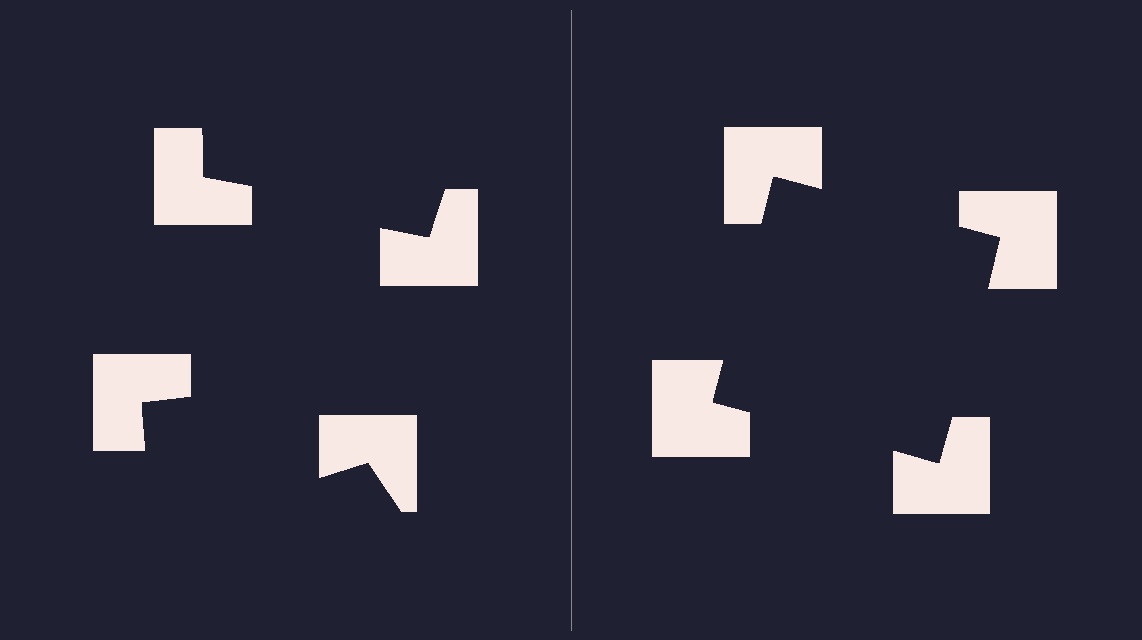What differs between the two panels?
The notched squares are positioned identically on both sides; only the wedge orientations differ. On the right they align to a square; on the left they are misaligned.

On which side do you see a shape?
An illusory square appears on the right side. On the left side the wedge cuts are rotated, so no coherent shape forms.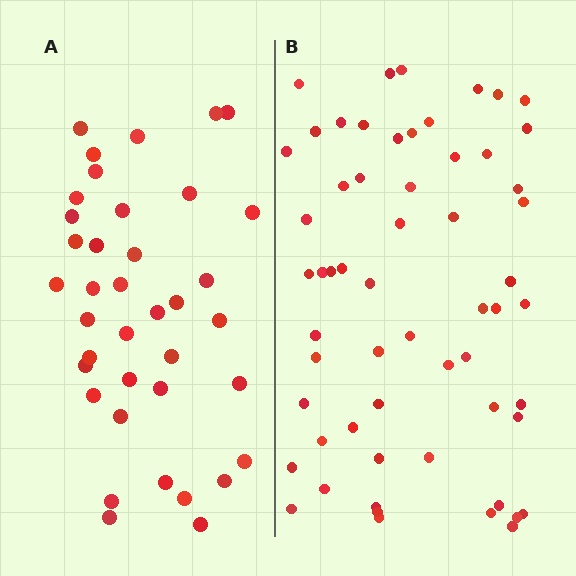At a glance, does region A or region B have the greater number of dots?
Region B (the right region) has more dots.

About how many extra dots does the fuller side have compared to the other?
Region B has approximately 20 more dots than region A.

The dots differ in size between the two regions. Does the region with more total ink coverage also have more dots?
No. Region A has more total ink coverage because its dots are larger, but region B actually contains more individual dots. Total area can be misleading — the number of items is what matters here.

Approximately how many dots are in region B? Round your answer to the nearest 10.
About 60 dots. (The exact count is 59, which rounds to 60.)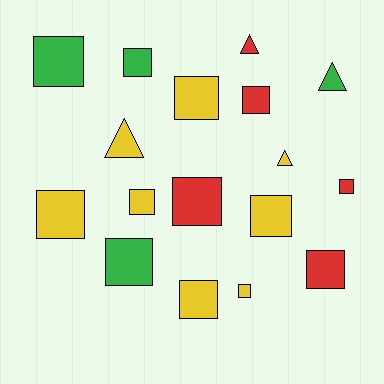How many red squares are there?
There are 4 red squares.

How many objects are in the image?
There are 17 objects.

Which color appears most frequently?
Yellow, with 8 objects.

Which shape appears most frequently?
Square, with 13 objects.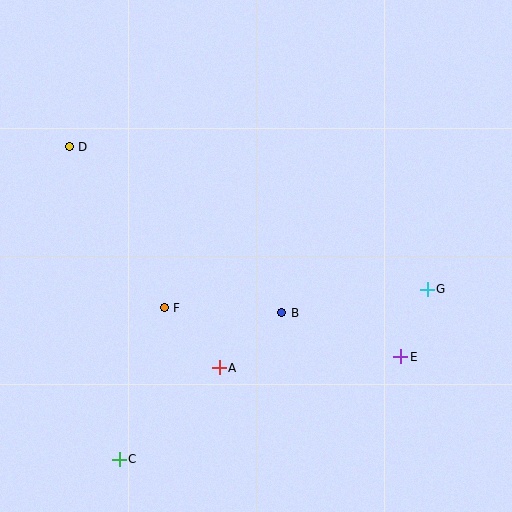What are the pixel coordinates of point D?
Point D is at (69, 147).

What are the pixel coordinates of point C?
Point C is at (119, 459).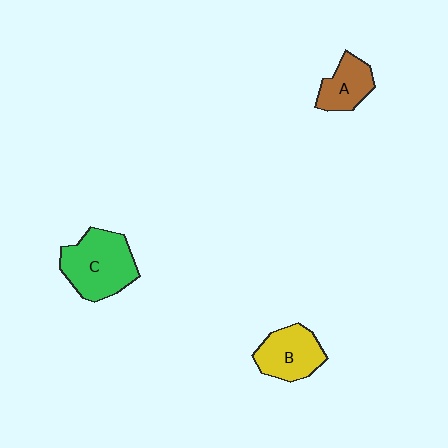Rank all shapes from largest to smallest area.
From largest to smallest: C (green), B (yellow), A (brown).